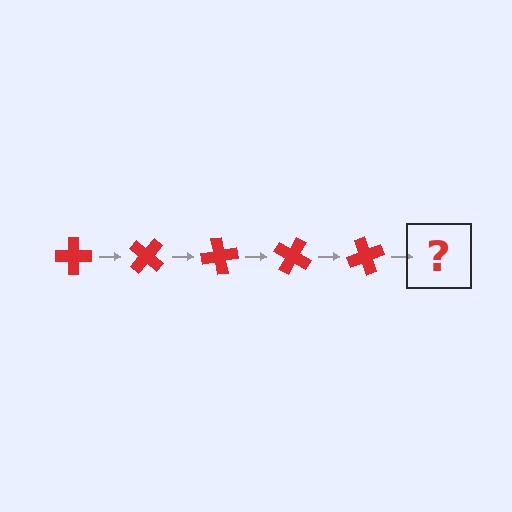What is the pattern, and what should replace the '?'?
The pattern is that the cross rotates 40 degrees each step. The '?' should be a red cross rotated 200 degrees.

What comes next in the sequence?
The next element should be a red cross rotated 200 degrees.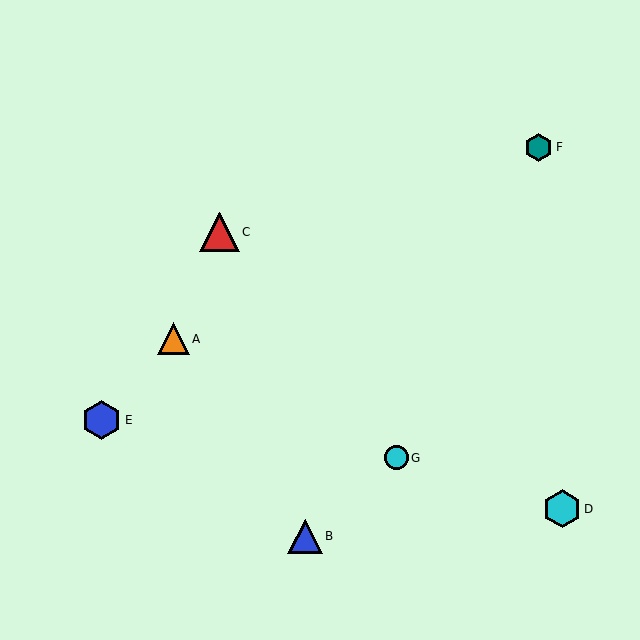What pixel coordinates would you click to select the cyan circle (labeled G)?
Click at (396, 458) to select the cyan circle G.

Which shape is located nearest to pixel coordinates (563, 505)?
The cyan hexagon (labeled D) at (562, 509) is nearest to that location.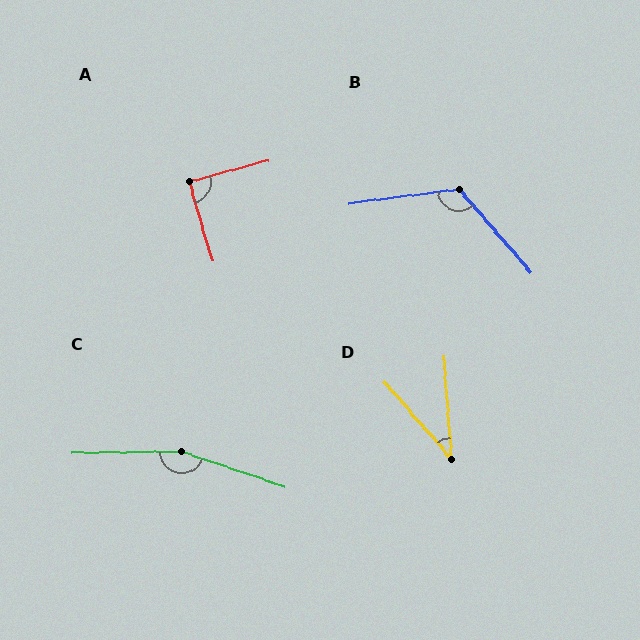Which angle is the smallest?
D, at approximately 37 degrees.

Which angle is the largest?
C, at approximately 161 degrees.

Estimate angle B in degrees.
Approximately 123 degrees.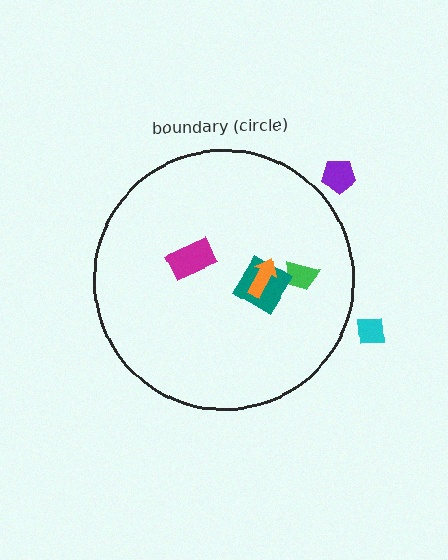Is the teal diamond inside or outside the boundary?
Inside.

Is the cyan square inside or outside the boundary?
Outside.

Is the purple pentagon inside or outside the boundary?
Outside.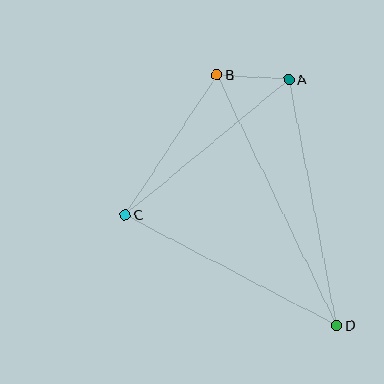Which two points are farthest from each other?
Points B and D are farthest from each other.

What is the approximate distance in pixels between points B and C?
The distance between B and C is approximately 167 pixels.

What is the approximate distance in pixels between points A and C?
The distance between A and C is approximately 212 pixels.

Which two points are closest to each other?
Points A and B are closest to each other.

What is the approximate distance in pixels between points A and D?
The distance between A and D is approximately 251 pixels.